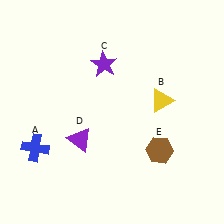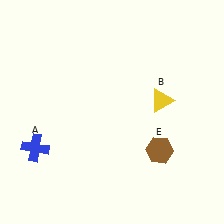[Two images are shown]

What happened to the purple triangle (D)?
The purple triangle (D) was removed in Image 2. It was in the bottom-left area of Image 1.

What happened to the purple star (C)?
The purple star (C) was removed in Image 2. It was in the top-left area of Image 1.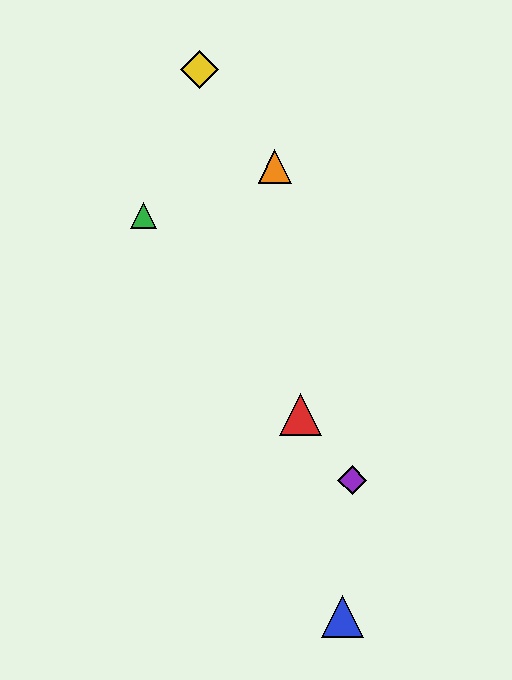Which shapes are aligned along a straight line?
The red triangle, the green triangle, the purple diamond are aligned along a straight line.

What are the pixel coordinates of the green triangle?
The green triangle is at (143, 216).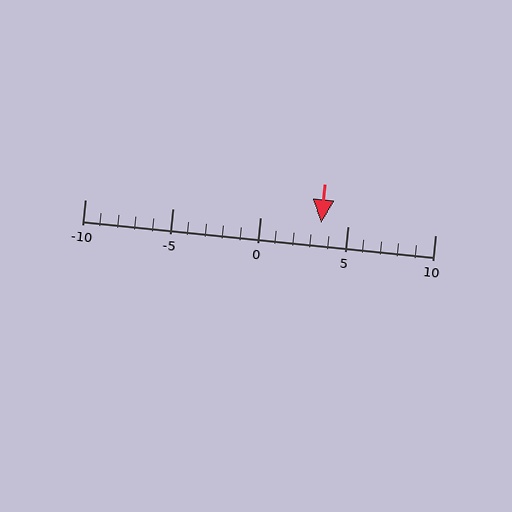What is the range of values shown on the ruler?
The ruler shows values from -10 to 10.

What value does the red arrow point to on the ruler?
The red arrow points to approximately 4.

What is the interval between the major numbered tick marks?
The major tick marks are spaced 5 units apart.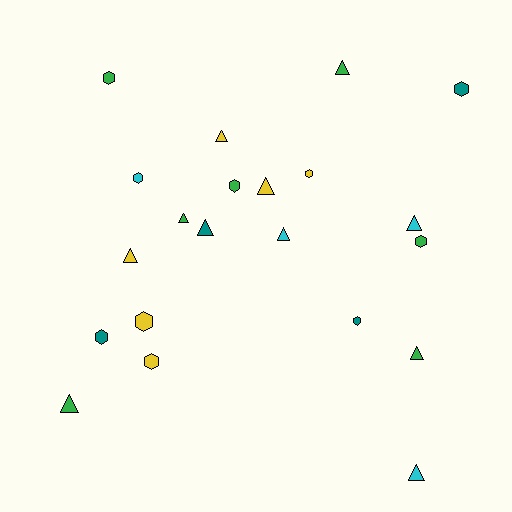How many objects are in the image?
There are 21 objects.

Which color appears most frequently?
Green, with 7 objects.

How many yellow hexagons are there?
There are 3 yellow hexagons.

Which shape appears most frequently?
Triangle, with 11 objects.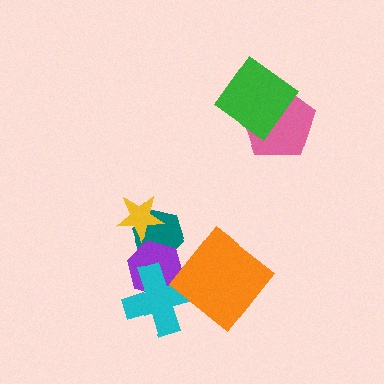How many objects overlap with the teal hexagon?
2 objects overlap with the teal hexagon.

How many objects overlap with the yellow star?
1 object overlaps with the yellow star.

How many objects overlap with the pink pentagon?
1 object overlaps with the pink pentagon.